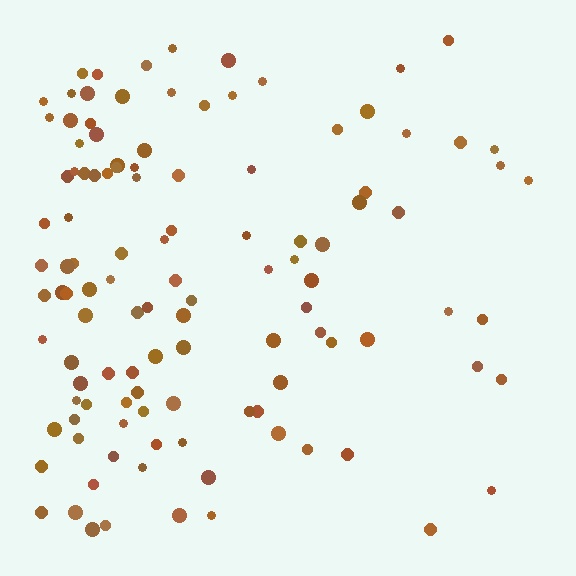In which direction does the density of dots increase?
From right to left, with the left side densest.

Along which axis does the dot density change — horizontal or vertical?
Horizontal.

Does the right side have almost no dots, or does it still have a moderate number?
Still a moderate number, just noticeably fewer than the left.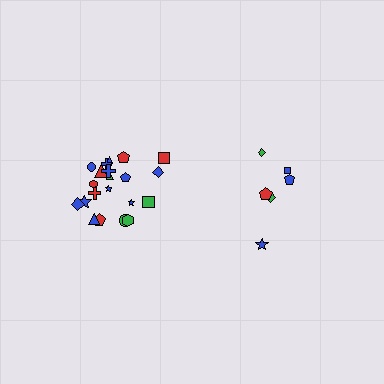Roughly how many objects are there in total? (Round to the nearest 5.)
Roughly 30 objects in total.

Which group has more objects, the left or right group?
The left group.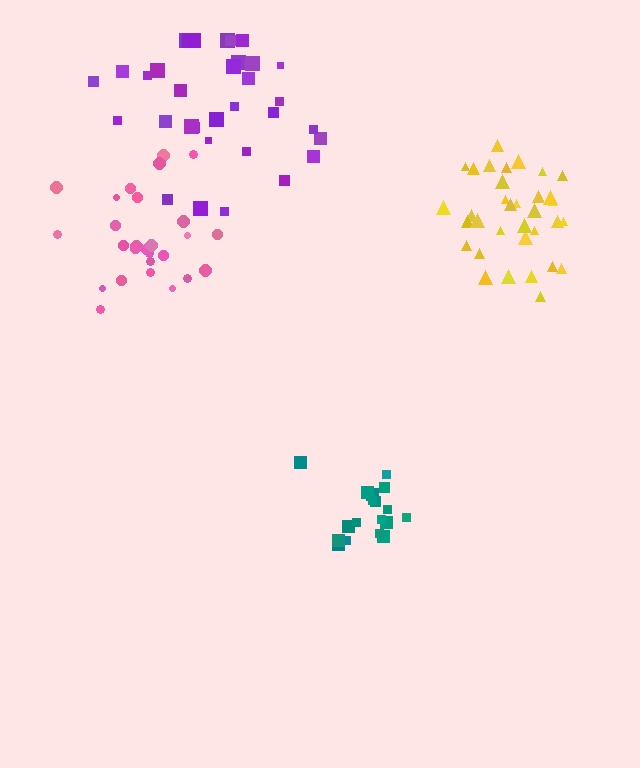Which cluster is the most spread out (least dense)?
Purple.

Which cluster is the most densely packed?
Teal.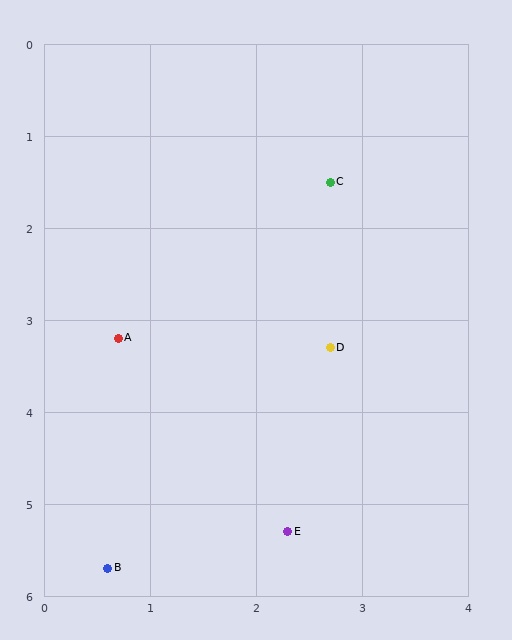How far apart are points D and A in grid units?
Points D and A are about 2.0 grid units apart.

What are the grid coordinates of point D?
Point D is at approximately (2.7, 3.3).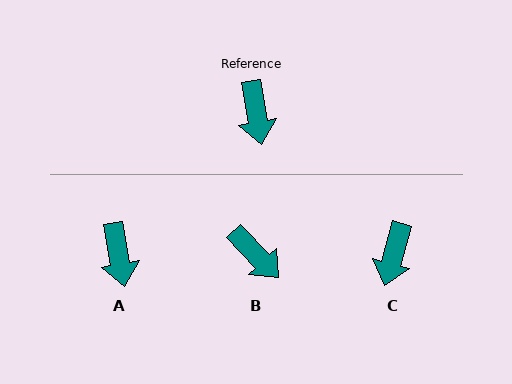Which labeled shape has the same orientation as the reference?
A.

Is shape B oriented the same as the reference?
No, it is off by about 34 degrees.